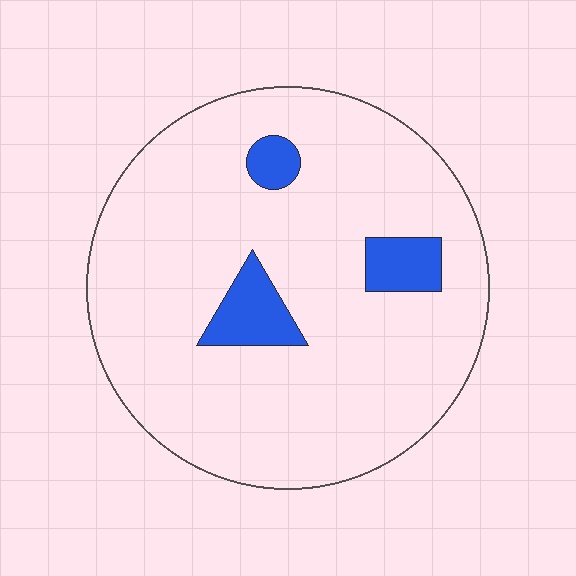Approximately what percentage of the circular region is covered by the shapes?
Approximately 10%.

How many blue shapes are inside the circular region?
3.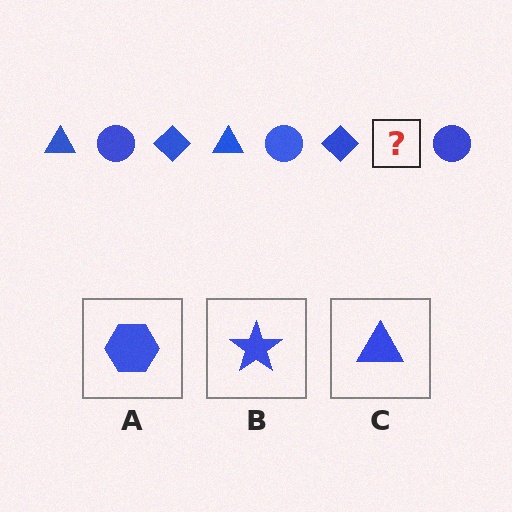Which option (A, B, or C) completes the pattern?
C.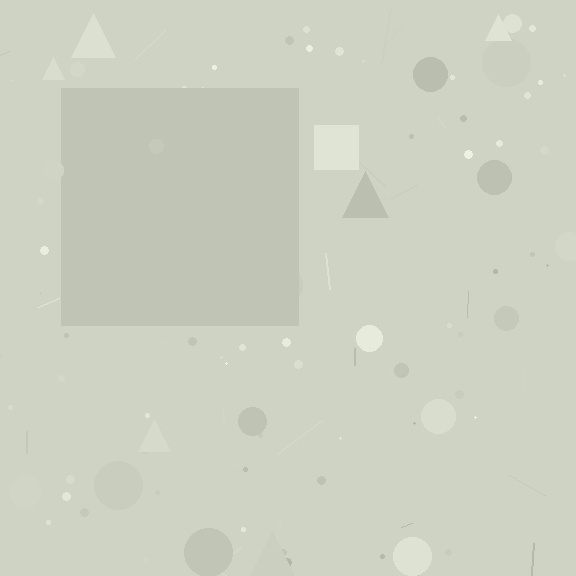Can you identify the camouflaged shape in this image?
The camouflaged shape is a square.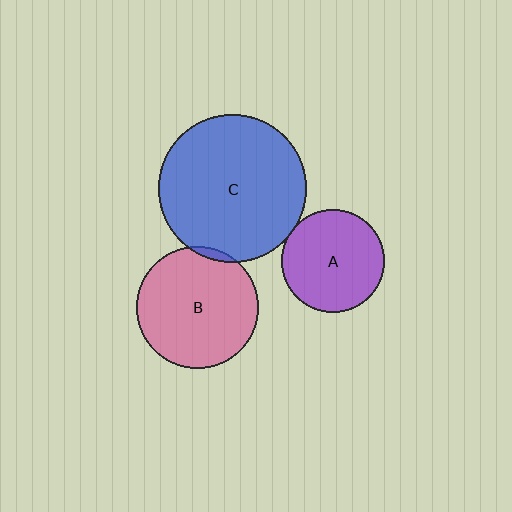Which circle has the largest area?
Circle C (blue).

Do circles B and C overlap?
Yes.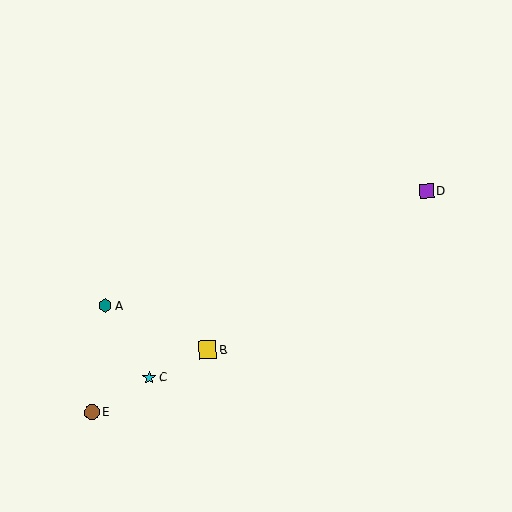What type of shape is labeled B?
Shape B is a yellow square.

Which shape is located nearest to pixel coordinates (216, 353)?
The yellow square (labeled B) at (207, 350) is nearest to that location.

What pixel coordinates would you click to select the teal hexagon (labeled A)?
Click at (105, 306) to select the teal hexagon A.